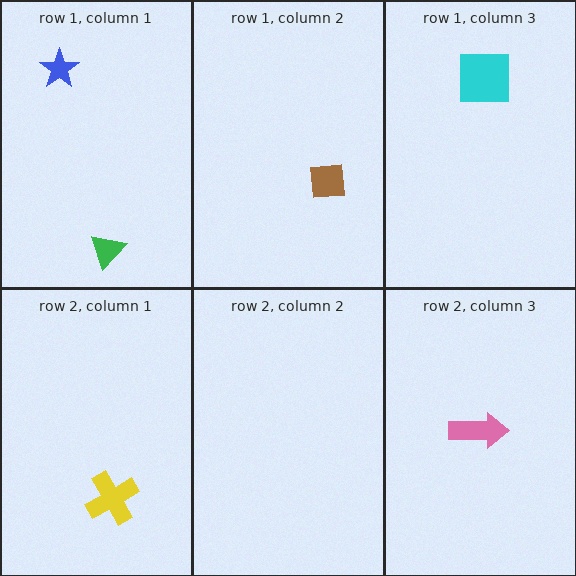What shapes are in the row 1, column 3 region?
The cyan square.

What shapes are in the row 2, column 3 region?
The pink arrow.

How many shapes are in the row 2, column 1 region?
1.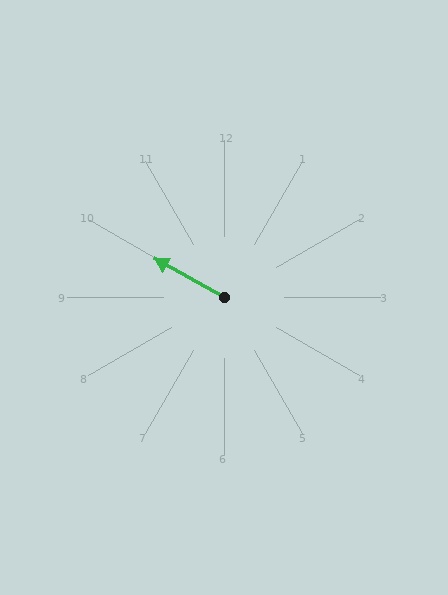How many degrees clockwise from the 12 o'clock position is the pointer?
Approximately 299 degrees.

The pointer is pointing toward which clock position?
Roughly 10 o'clock.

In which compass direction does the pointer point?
Northwest.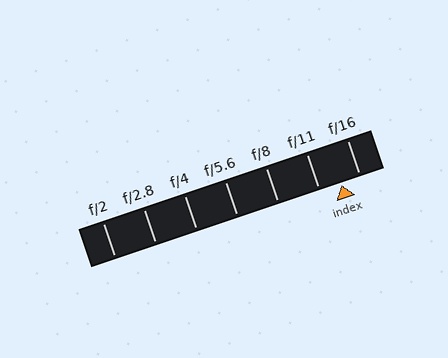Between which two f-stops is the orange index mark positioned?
The index mark is between f/11 and f/16.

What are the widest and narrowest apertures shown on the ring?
The widest aperture shown is f/2 and the narrowest is f/16.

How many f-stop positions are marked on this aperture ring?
There are 7 f-stop positions marked.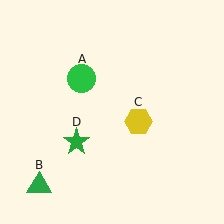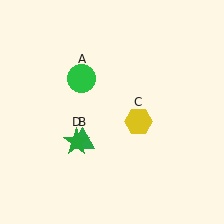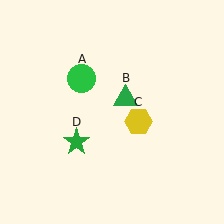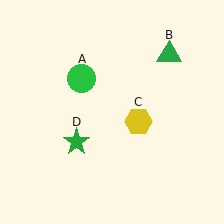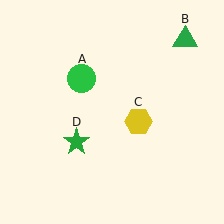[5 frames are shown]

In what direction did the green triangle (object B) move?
The green triangle (object B) moved up and to the right.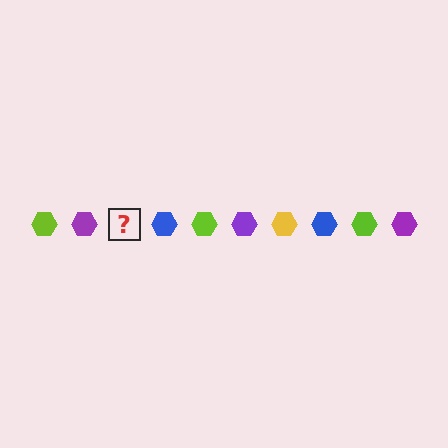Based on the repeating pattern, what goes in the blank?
The blank should be a yellow hexagon.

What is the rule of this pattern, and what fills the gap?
The rule is that the pattern cycles through lime, purple, yellow, blue hexagons. The gap should be filled with a yellow hexagon.